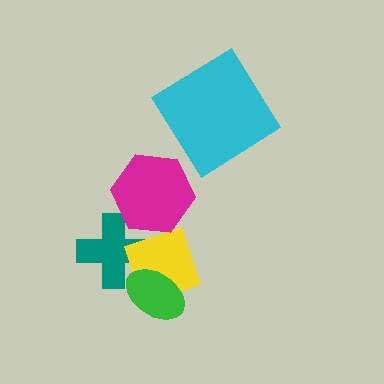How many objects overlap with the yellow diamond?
3 objects overlap with the yellow diamond.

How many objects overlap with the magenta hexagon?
2 objects overlap with the magenta hexagon.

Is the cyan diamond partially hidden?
No, no other shape covers it.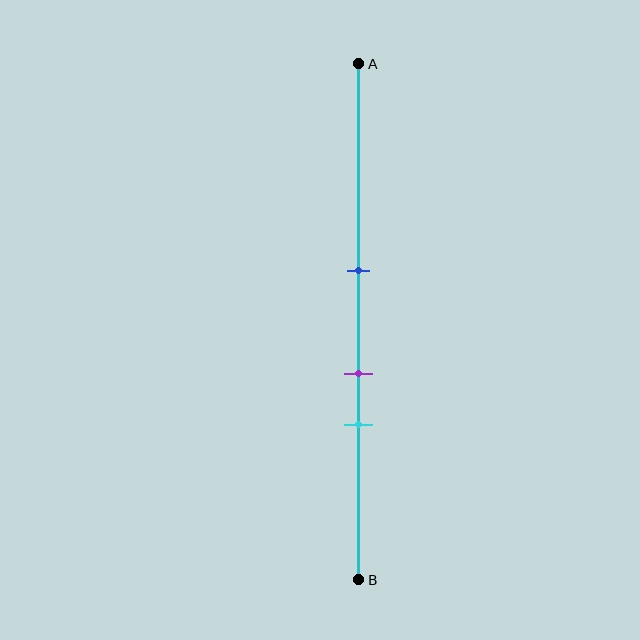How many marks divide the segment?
There are 3 marks dividing the segment.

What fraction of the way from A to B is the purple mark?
The purple mark is approximately 60% (0.6) of the way from A to B.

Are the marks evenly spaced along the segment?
Yes, the marks are approximately evenly spaced.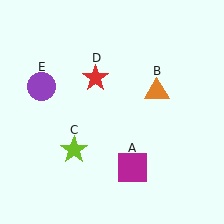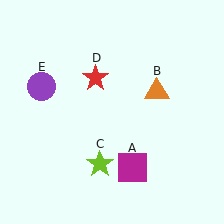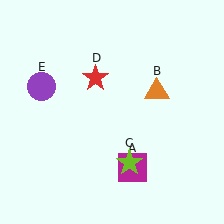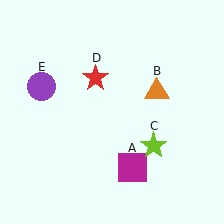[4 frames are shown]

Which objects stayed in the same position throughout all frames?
Magenta square (object A) and orange triangle (object B) and red star (object D) and purple circle (object E) remained stationary.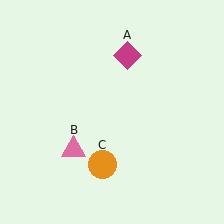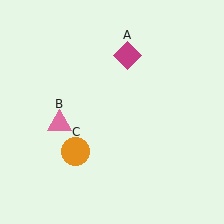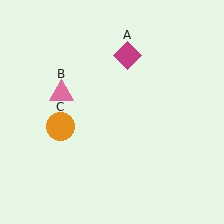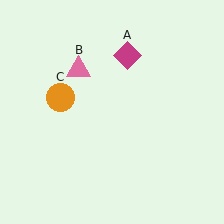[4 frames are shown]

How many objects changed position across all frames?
2 objects changed position: pink triangle (object B), orange circle (object C).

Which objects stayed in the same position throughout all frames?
Magenta diamond (object A) remained stationary.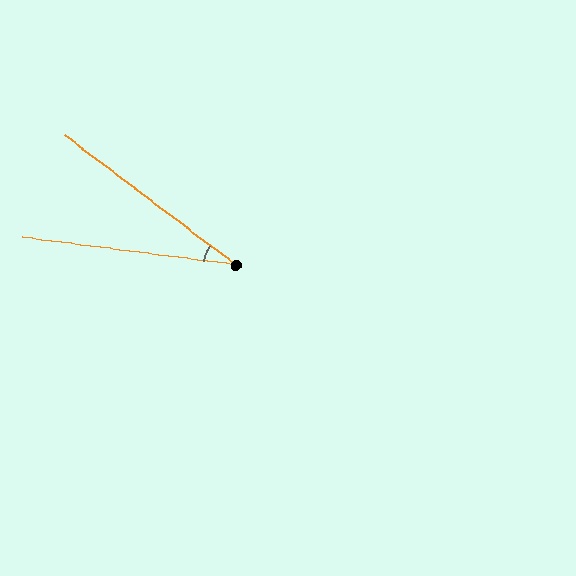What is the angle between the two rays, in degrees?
Approximately 30 degrees.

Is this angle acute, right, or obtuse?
It is acute.